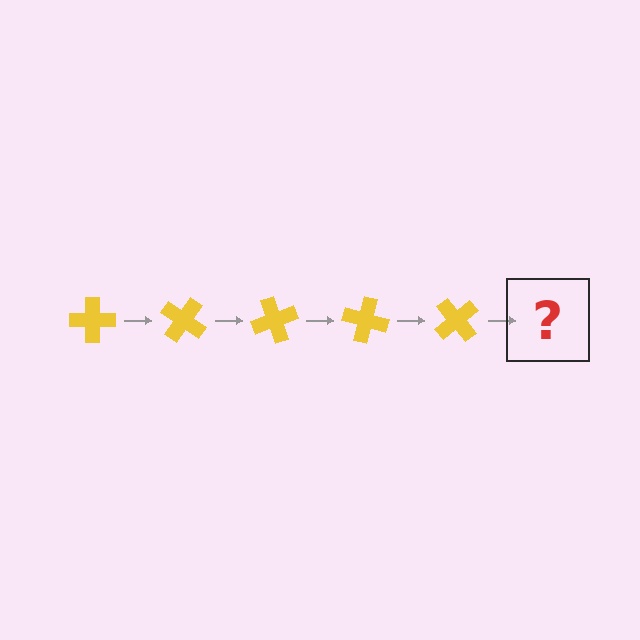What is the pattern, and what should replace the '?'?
The pattern is that the cross rotates 35 degrees each step. The '?' should be a yellow cross rotated 175 degrees.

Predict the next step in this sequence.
The next step is a yellow cross rotated 175 degrees.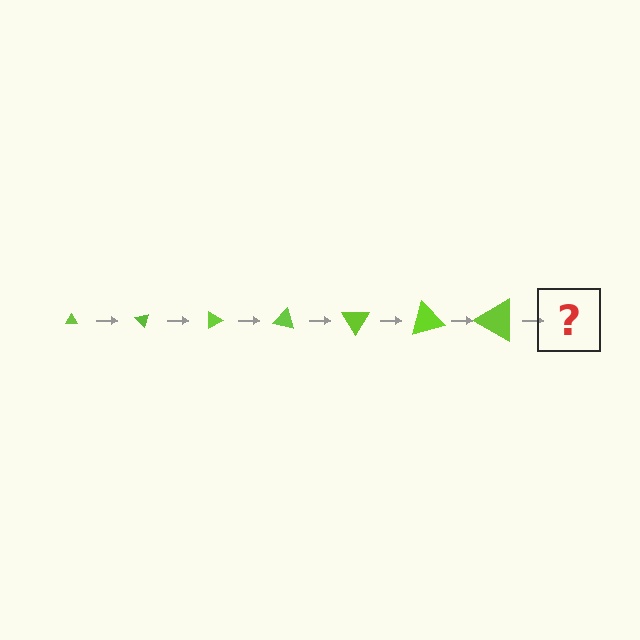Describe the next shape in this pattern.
It should be a triangle, larger than the previous one and rotated 315 degrees from the start.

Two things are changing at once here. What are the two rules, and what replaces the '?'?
The two rules are that the triangle grows larger each step and it rotates 45 degrees each step. The '?' should be a triangle, larger than the previous one and rotated 315 degrees from the start.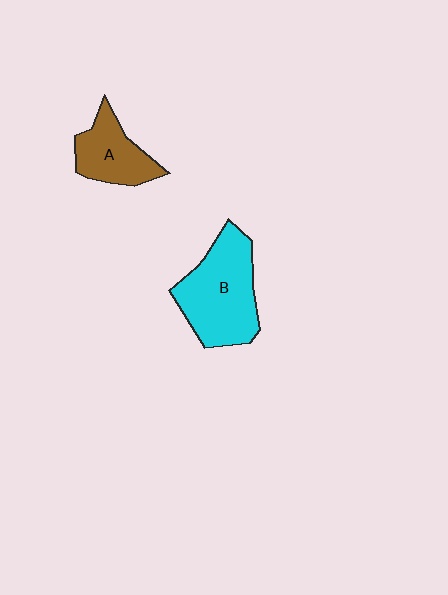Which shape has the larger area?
Shape B (cyan).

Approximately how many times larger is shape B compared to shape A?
Approximately 1.7 times.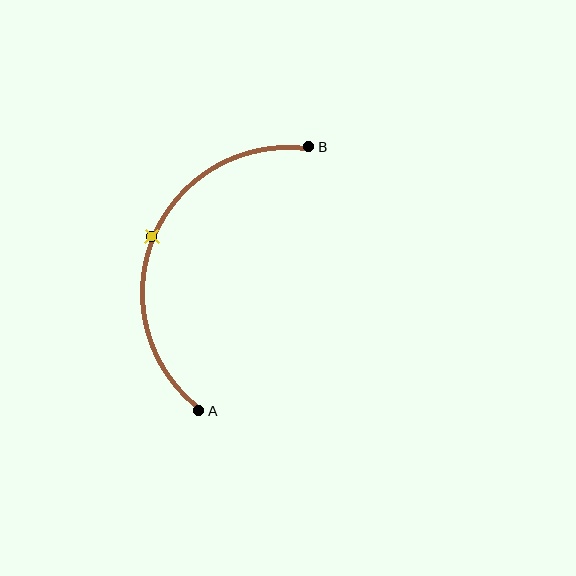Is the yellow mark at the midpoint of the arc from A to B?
Yes. The yellow mark lies on the arc at equal arc-length from both A and B — it is the arc midpoint.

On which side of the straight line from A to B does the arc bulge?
The arc bulges to the left of the straight line connecting A and B.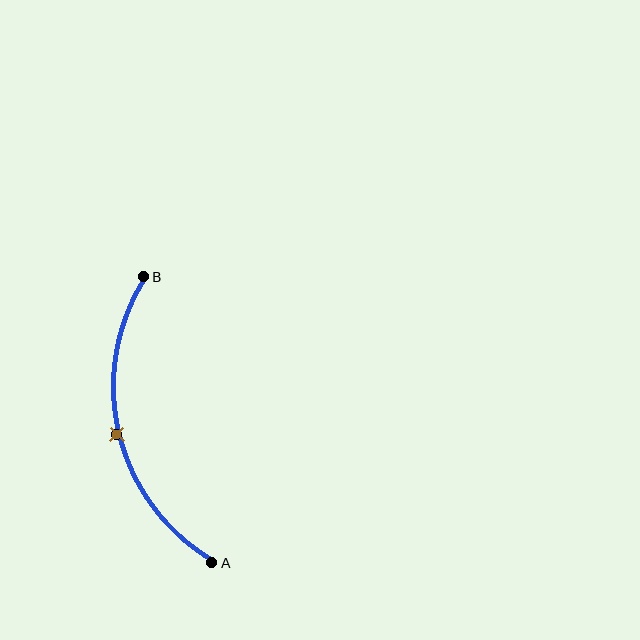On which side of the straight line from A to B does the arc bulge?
The arc bulges to the left of the straight line connecting A and B.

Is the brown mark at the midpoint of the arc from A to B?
Yes. The brown mark lies on the arc at equal arc-length from both A and B — it is the arc midpoint.